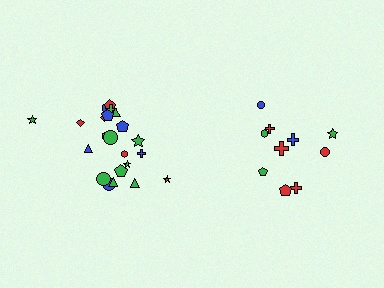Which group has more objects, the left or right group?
The left group.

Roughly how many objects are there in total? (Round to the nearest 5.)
Roughly 30 objects in total.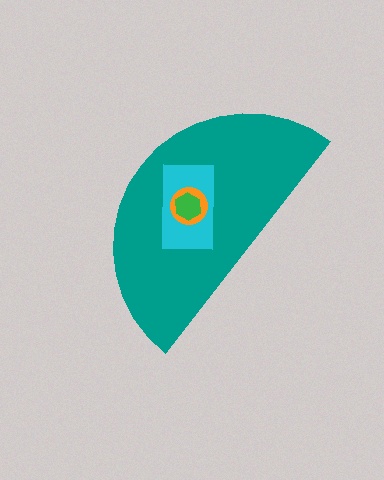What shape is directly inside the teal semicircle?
The cyan rectangle.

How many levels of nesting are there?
4.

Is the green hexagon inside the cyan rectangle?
Yes.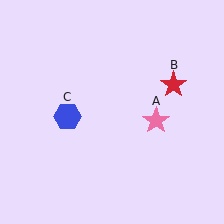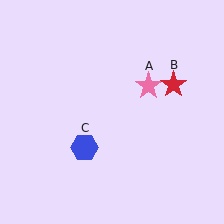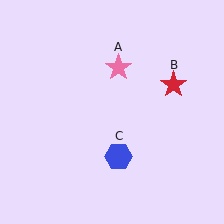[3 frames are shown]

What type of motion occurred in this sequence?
The pink star (object A), blue hexagon (object C) rotated counterclockwise around the center of the scene.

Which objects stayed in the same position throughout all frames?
Red star (object B) remained stationary.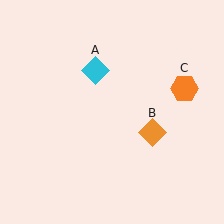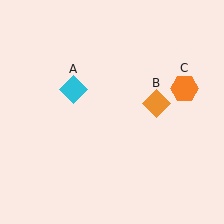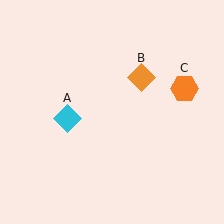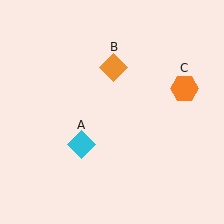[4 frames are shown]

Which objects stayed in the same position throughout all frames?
Orange hexagon (object C) remained stationary.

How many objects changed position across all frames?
2 objects changed position: cyan diamond (object A), orange diamond (object B).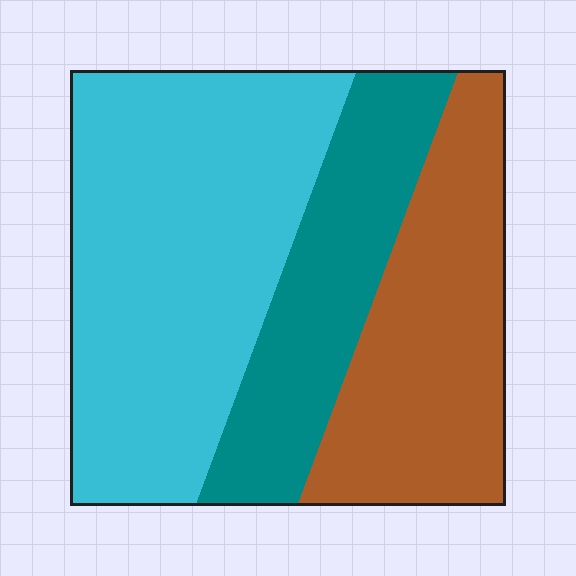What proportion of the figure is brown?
Brown covers about 30% of the figure.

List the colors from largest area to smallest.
From largest to smallest: cyan, brown, teal.